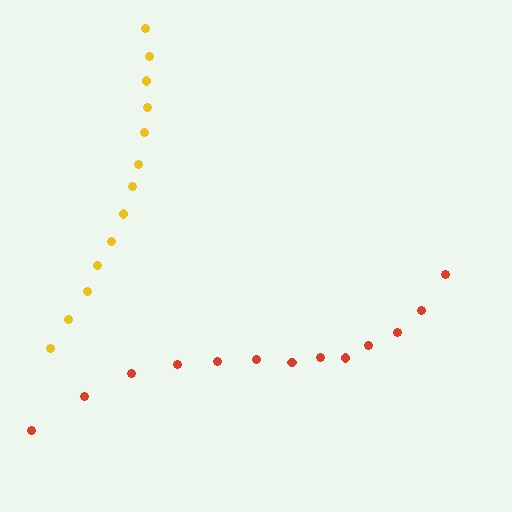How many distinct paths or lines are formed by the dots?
There are 2 distinct paths.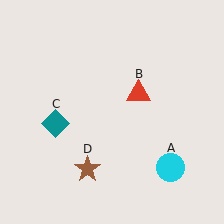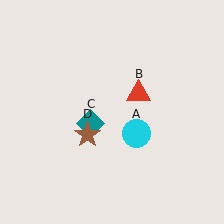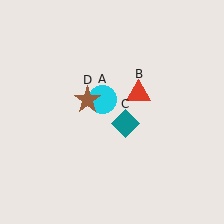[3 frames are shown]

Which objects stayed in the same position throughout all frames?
Red triangle (object B) remained stationary.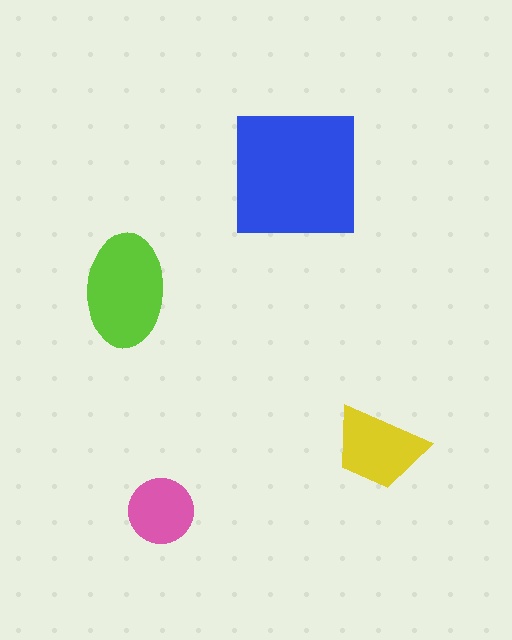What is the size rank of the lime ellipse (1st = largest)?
2nd.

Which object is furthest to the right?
The yellow trapezoid is rightmost.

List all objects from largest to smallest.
The blue square, the lime ellipse, the yellow trapezoid, the pink circle.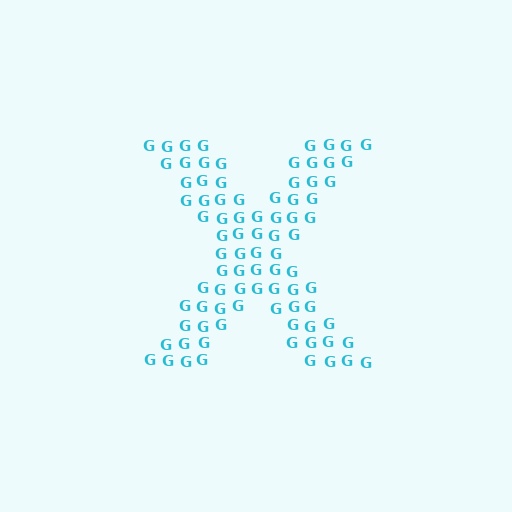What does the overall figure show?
The overall figure shows the letter X.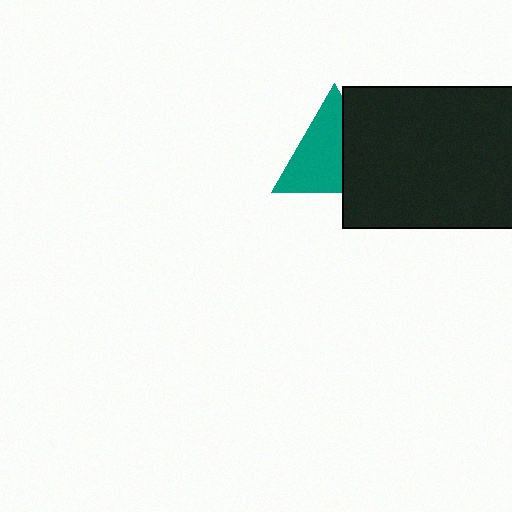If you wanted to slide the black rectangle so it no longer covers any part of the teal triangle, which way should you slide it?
Slide it right — that is the most direct way to separate the two shapes.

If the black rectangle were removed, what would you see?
You would see the complete teal triangle.